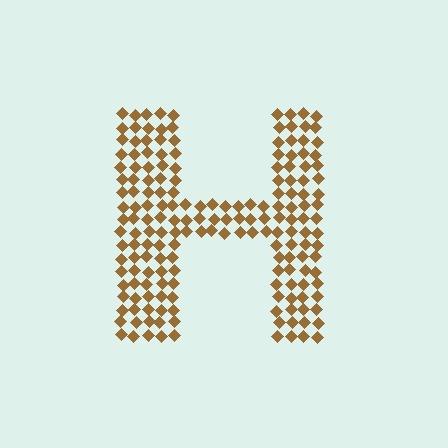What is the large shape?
The large shape is the letter H.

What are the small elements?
The small elements are diamonds.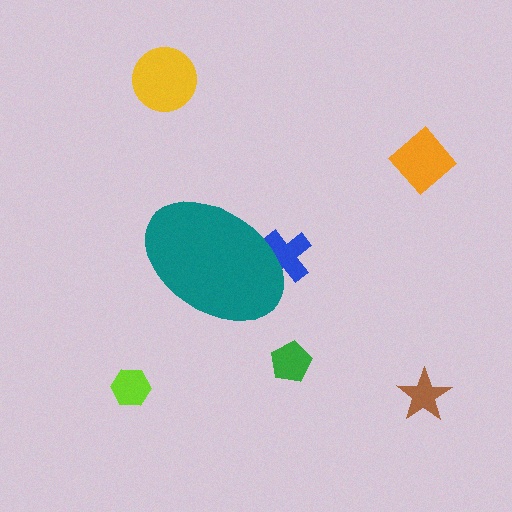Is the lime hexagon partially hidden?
No, the lime hexagon is fully visible.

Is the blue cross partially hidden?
Yes, the blue cross is partially hidden behind the teal ellipse.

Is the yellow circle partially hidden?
No, the yellow circle is fully visible.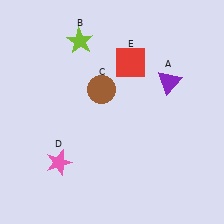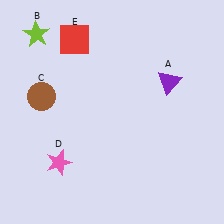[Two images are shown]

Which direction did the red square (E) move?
The red square (E) moved left.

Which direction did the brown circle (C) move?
The brown circle (C) moved left.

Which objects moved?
The objects that moved are: the lime star (B), the brown circle (C), the red square (E).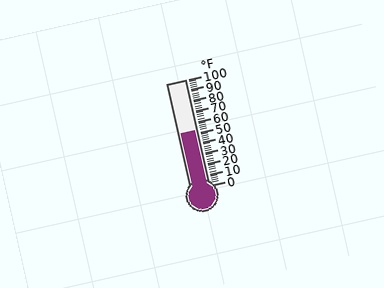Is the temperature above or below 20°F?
The temperature is above 20°F.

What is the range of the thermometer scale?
The thermometer scale ranges from 0°F to 100°F.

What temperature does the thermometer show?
The thermometer shows approximately 52°F.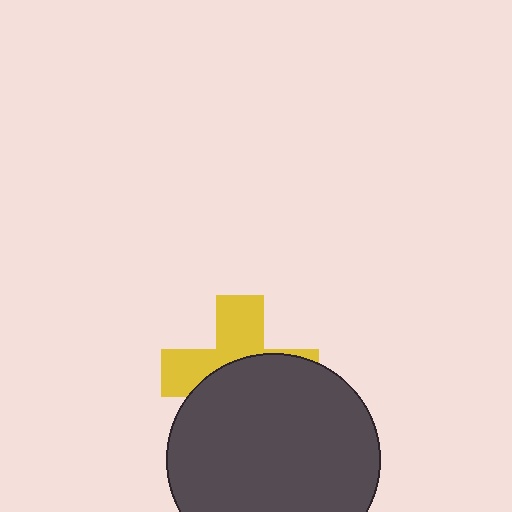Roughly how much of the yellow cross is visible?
A small part of it is visible (roughly 44%).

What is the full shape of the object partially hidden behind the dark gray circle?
The partially hidden object is a yellow cross.